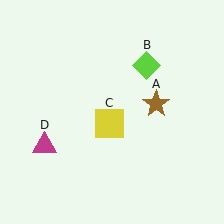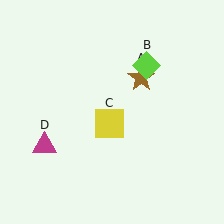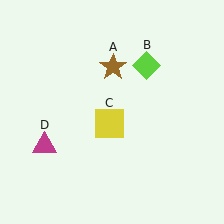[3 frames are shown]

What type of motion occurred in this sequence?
The brown star (object A) rotated counterclockwise around the center of the scene.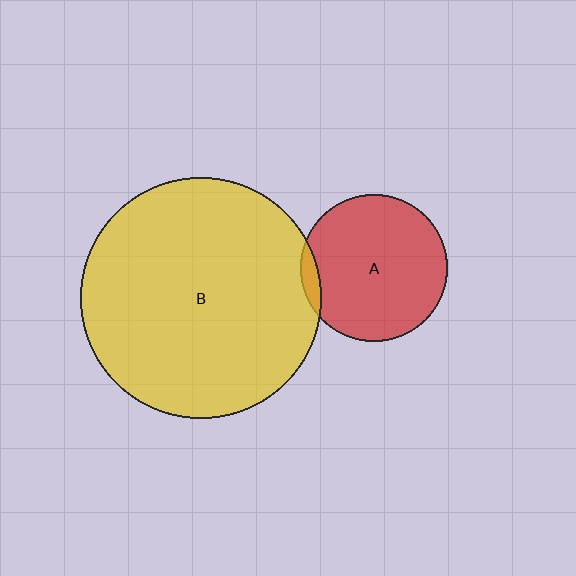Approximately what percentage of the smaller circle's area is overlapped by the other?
Approximately 5%.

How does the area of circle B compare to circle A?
Approximately 2.7 times.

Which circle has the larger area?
Circle B (yellow).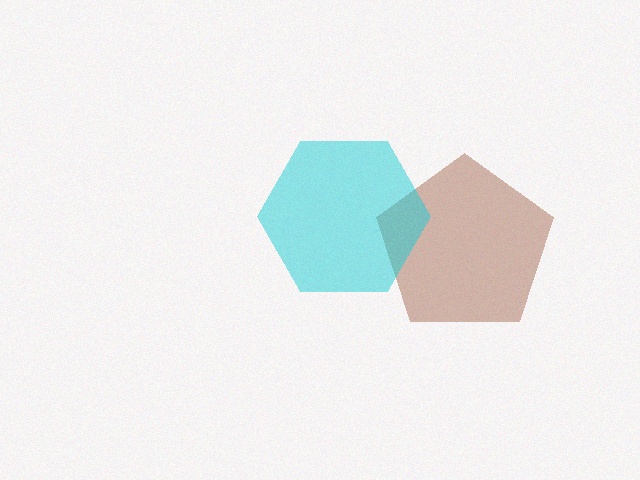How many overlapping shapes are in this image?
There are 2 overlapping shapes in the image.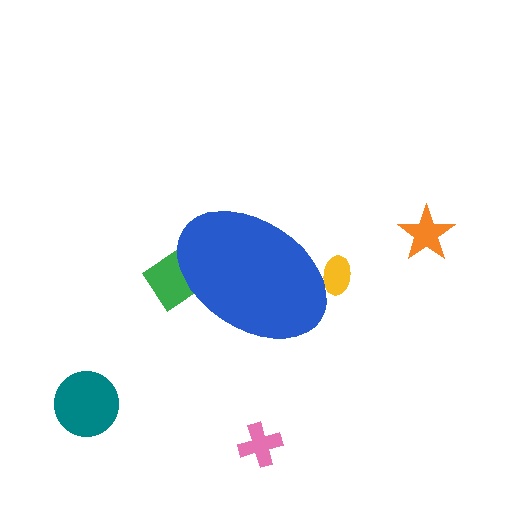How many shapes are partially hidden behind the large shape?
2 shapes are partially hidden.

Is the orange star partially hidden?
No, the orange star is fully visible.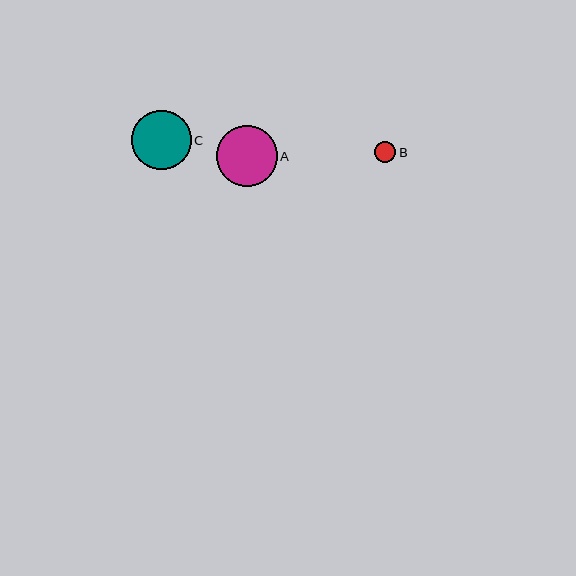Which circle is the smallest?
Circle B is the smallest with a size of approximately 21 pixels.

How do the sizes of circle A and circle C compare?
Circle A and circle C are approximately the same size.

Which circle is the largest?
Circle A is the largest with a size of approximately 60 pixels.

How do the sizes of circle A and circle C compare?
Circle A and circle C are approximately the same size.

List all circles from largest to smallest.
From largest to smallest: A, C, B.